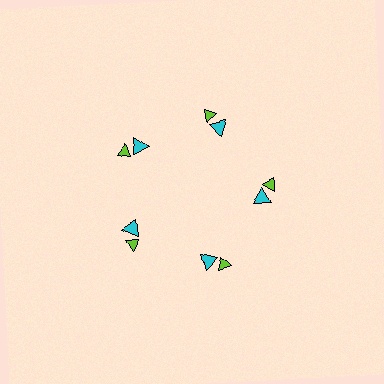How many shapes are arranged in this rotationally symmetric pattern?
There are 10 shapes, arranged in 5 groups of 2.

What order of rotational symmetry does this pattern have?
This pattern has 5-fold rotational symmetry.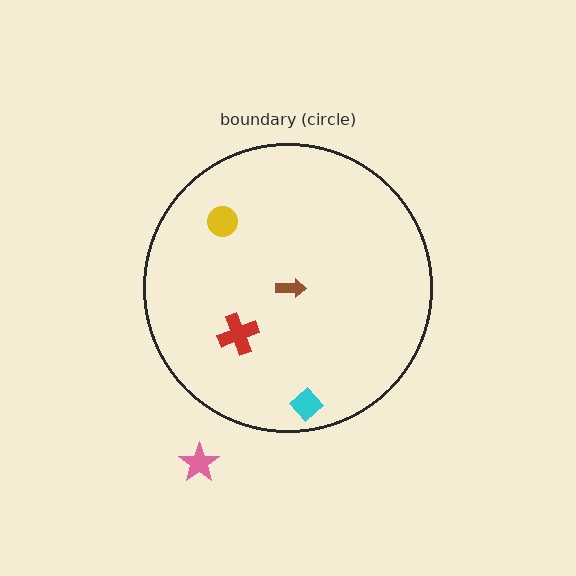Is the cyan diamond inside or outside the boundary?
Inside.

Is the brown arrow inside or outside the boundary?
Inside.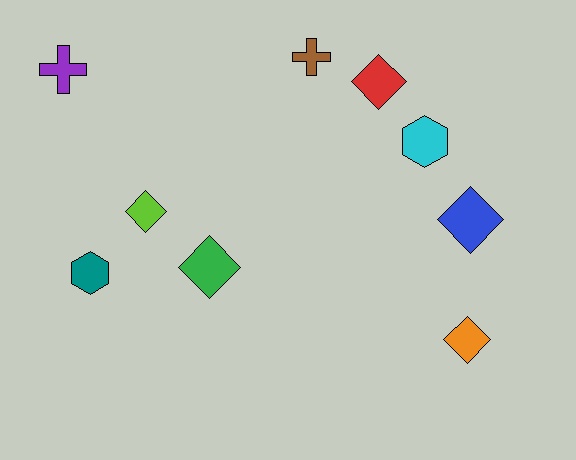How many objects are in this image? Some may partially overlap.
There are 9 objects.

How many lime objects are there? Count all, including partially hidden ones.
There is 1 lime object.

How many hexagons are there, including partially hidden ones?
There are 2 hexagons.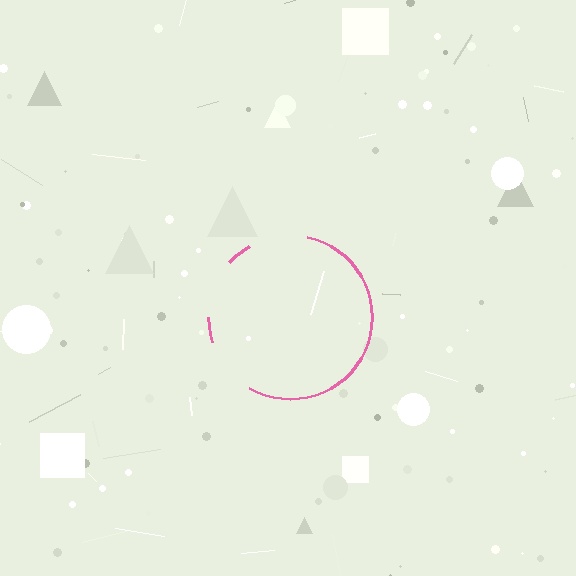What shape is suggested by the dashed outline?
The dashed outline suggests a circle.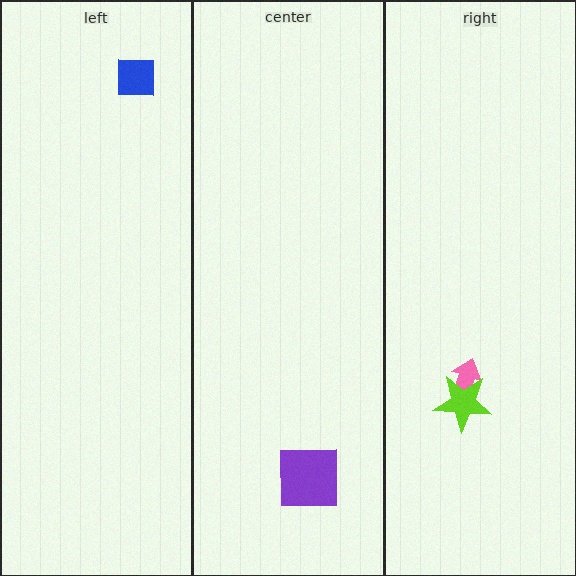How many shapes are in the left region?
1.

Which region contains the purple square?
The center region.